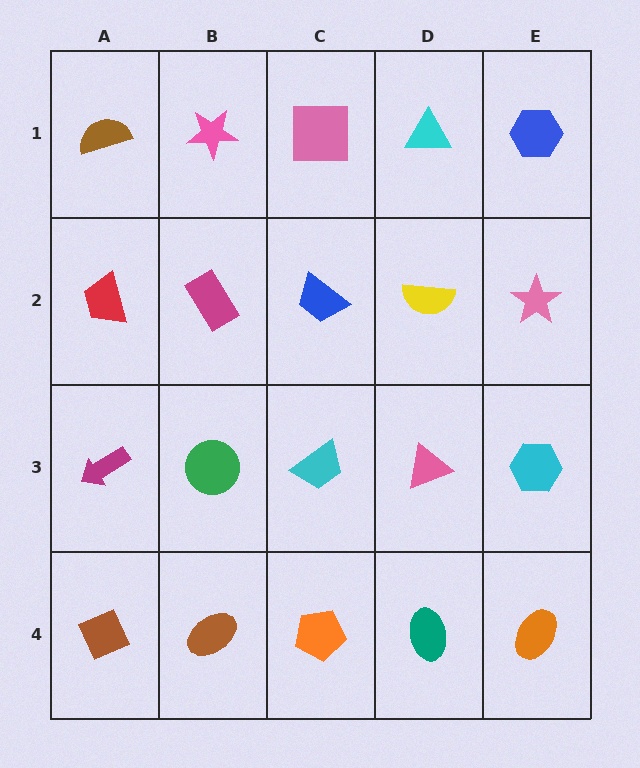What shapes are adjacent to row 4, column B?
A green circle (row 3, column B), a brown diamond (row 4, column A), an orange pentagon (row 4, column C).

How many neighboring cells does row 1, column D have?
3.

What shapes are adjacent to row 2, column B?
A pink star (row 1, column B), a green circle (row 3, column B), a red trapezoid (row 2, column A), a blue trapezoid (row 2, column C).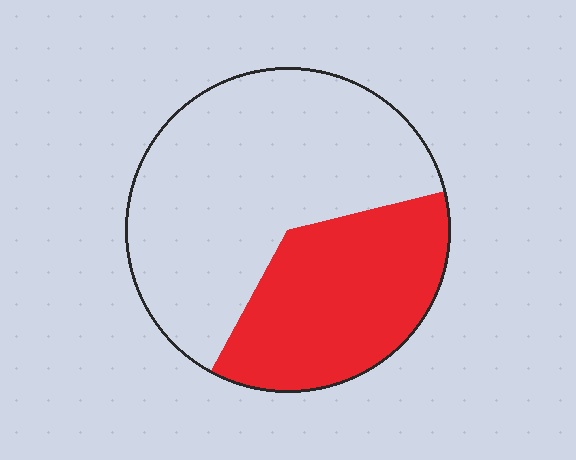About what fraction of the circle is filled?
About three eighths (3/8).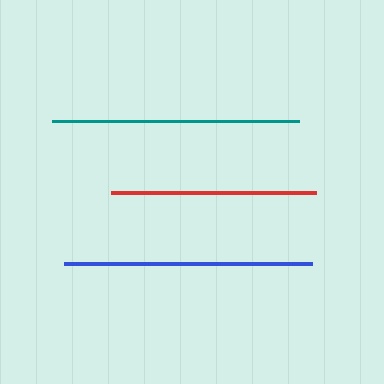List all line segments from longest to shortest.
From longest to shortest: teal, blue, red.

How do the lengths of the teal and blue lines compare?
The teal and blue lines are approximately the same length.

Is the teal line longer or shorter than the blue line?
The teal line is longer than the blue line.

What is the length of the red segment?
The red segment is approximately 205 pixels long.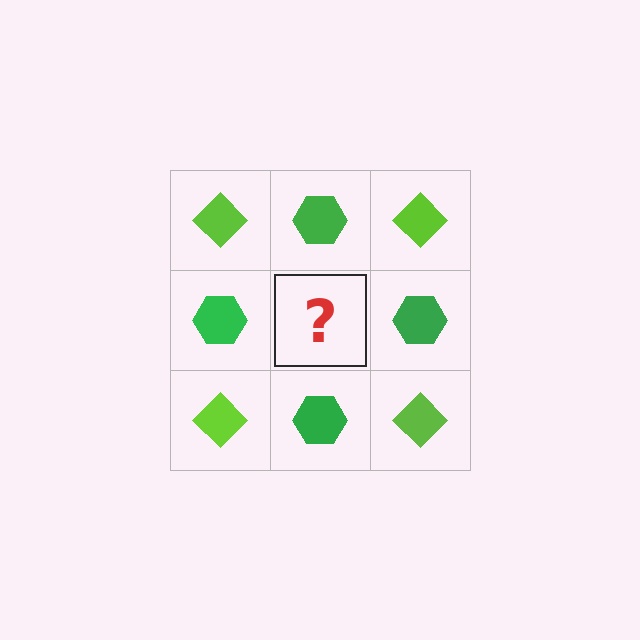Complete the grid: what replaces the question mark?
The question mark should be replaced with a lime diamond.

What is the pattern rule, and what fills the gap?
The rule is that it alternates lime diamond and green hexagon in a checkerboard pattern. The gap should be filled with a lime diamond.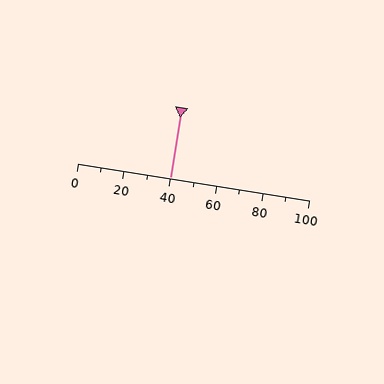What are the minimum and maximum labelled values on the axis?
The axis runs from 0 to 100.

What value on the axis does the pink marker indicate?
The marker indicates approximately 40.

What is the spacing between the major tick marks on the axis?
The major ticks are spaced 20 apart.